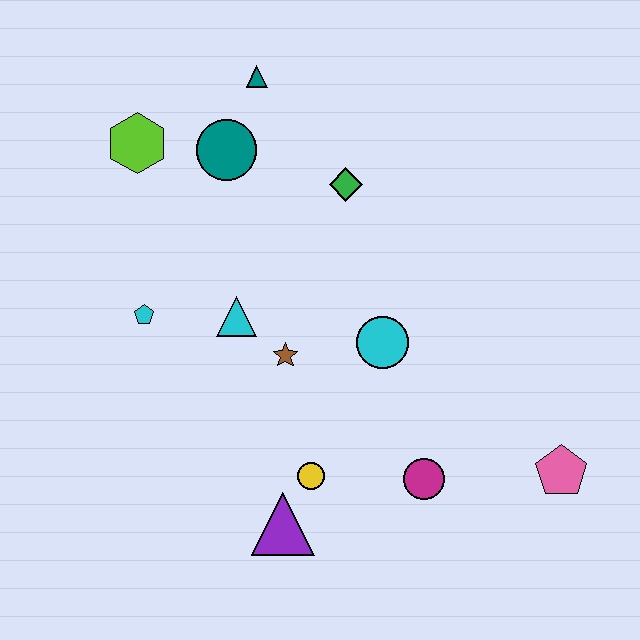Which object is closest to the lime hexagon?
The teal circle is closest to the lime hexagon.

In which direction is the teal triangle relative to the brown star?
The teal triangle is above the brown star.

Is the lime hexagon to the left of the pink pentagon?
Yes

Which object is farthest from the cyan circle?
The lime hexagon is farthest from the cyan circle.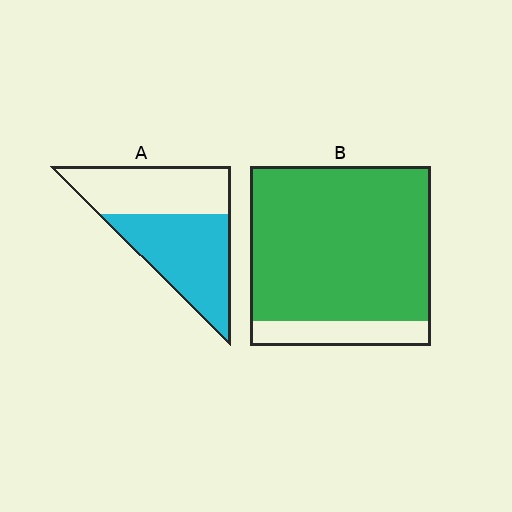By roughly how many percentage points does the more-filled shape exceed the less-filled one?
By roughly 30 percentage points (B over A).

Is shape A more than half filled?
Roughly half.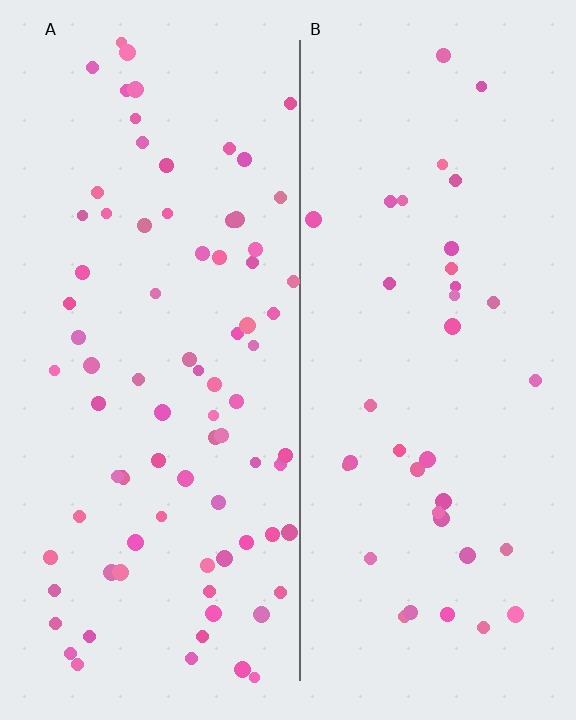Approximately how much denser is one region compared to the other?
Approximately 2.2× — region A over region B.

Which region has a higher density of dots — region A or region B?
A (the left).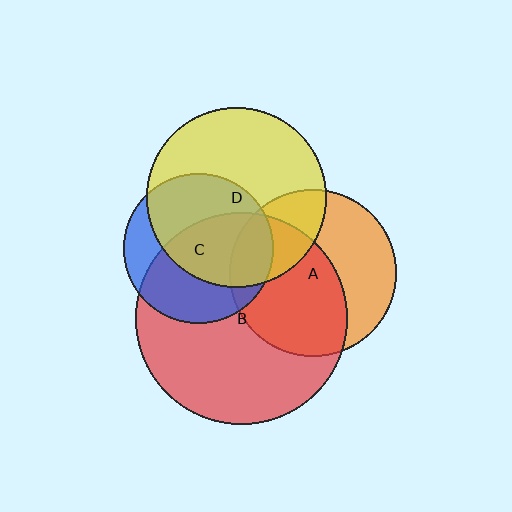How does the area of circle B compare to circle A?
Approximately 1.6 times.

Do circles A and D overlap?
Yes.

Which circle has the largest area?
Circle B (red).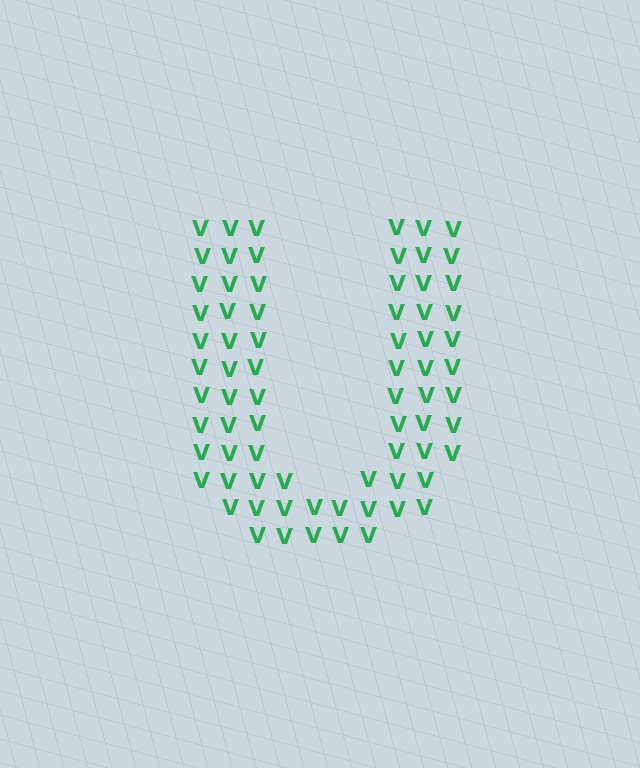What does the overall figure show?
The overall figure shows the letter U.